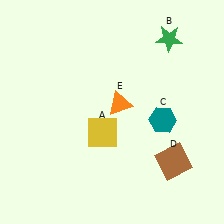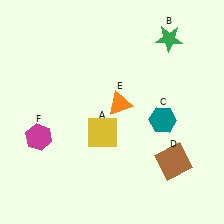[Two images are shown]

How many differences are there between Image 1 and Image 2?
There is 1 difference between the two images.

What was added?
A magenta hexagon (F) was added in Image 2.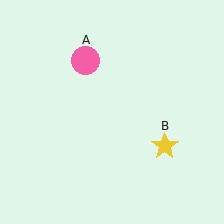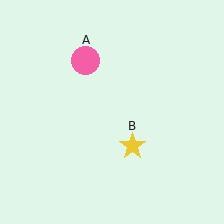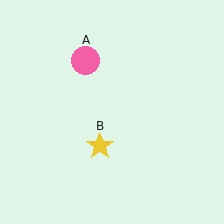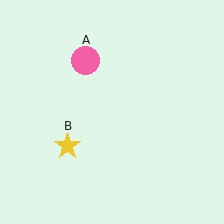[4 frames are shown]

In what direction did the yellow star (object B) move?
The yellow star (object B) moved left.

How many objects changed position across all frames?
1 object changed position: yellow star (object B).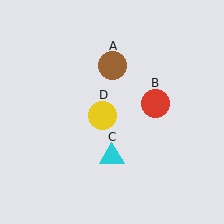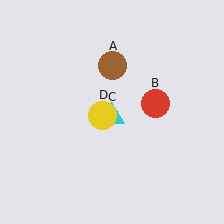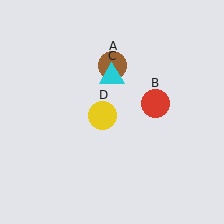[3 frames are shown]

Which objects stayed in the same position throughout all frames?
Brown circle (object A) and red circle (object B) and yellow circle (object D) remained stationary.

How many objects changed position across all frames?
1 object changed position: cyan triangle (object C).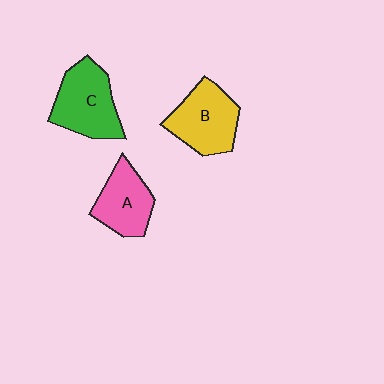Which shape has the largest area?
Shape C (green).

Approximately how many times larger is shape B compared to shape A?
Approximately 1.2 times.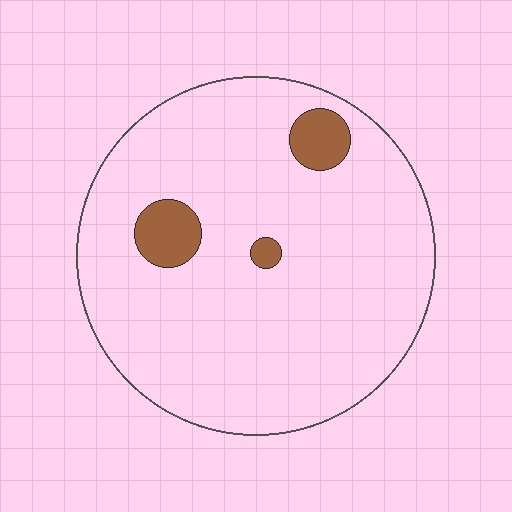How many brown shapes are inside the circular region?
3.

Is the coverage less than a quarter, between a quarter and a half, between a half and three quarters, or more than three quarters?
Less than a quarter.